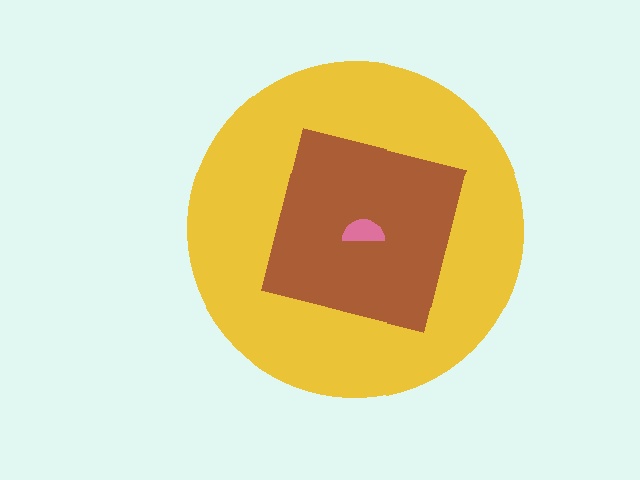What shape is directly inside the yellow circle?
The brown square.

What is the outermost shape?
The yellow circle.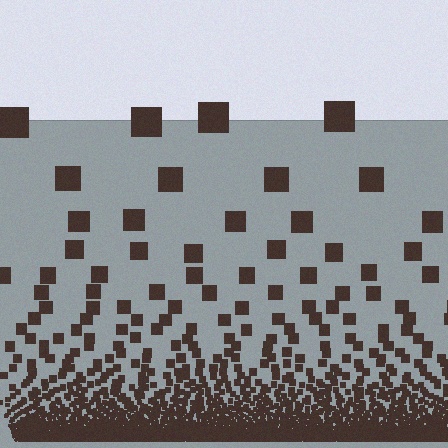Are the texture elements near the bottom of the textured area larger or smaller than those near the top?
Smaller. The gradient is inverted — elements near the bottom are smaller and denser.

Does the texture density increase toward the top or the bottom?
Density increases toward the bottom.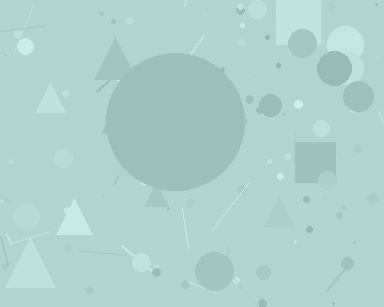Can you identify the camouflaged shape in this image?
The camouflaged shape is a circle.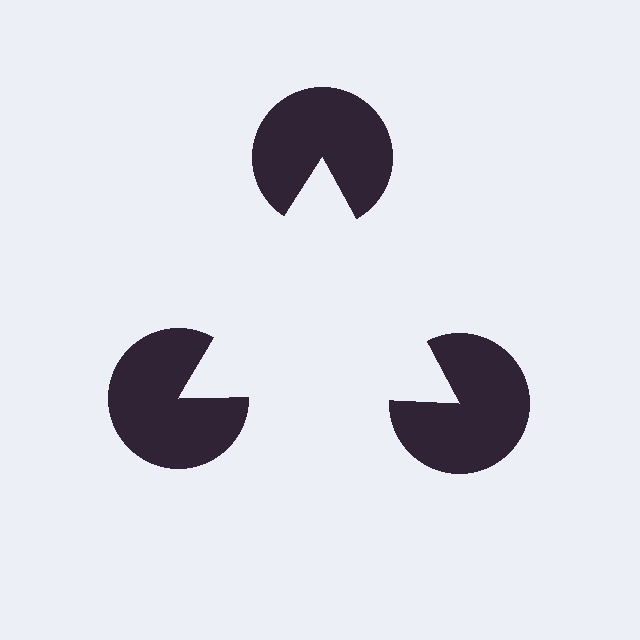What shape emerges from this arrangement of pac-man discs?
An illusory triangle — its edges are inferred from the aligned wedge cuts in the pac-man discs, not physically drawn.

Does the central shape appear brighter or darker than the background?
It typically appears slightly brighter than the background, even though no actual brightness change is drawn.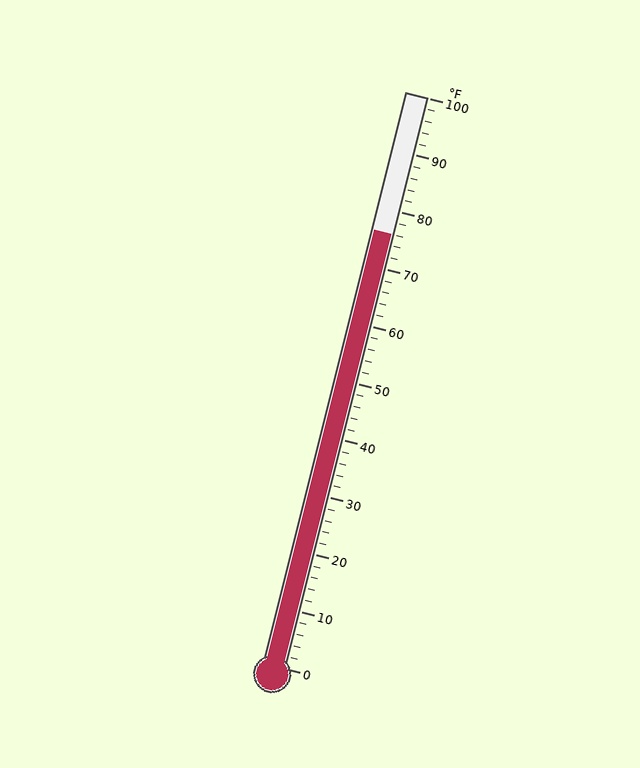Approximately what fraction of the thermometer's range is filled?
The thermometer is filled to approximately 75% of its range.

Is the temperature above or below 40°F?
The temperature is above 40°F.